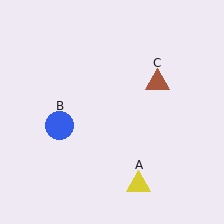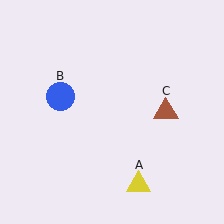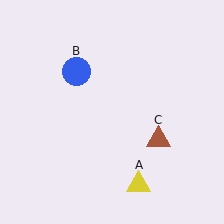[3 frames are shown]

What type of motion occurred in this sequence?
The blue circle (object B), brown triangle (object C) rotated clockwise around the center of the scene.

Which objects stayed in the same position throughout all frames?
Yellow triangle (object A) remained stationary.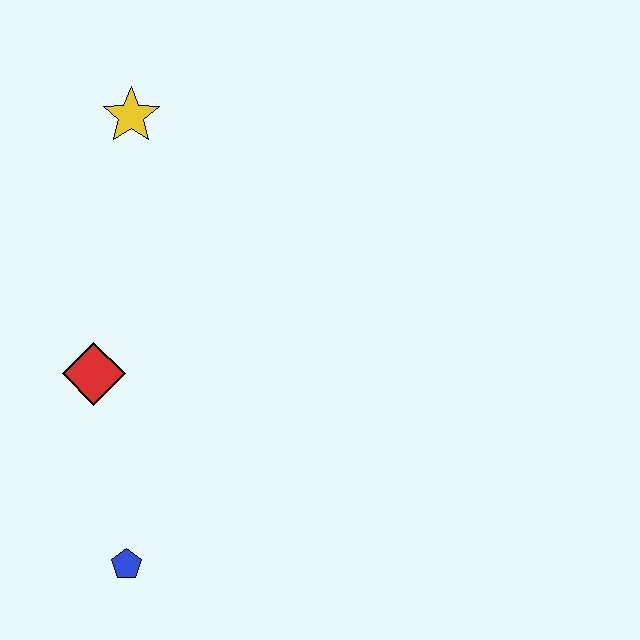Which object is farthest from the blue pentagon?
The yellow star is farthest from the blue pentagon.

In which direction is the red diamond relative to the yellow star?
The red diamond is below the yellow star.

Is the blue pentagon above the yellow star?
No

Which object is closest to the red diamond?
The blue pentagon is closest to the red diamond.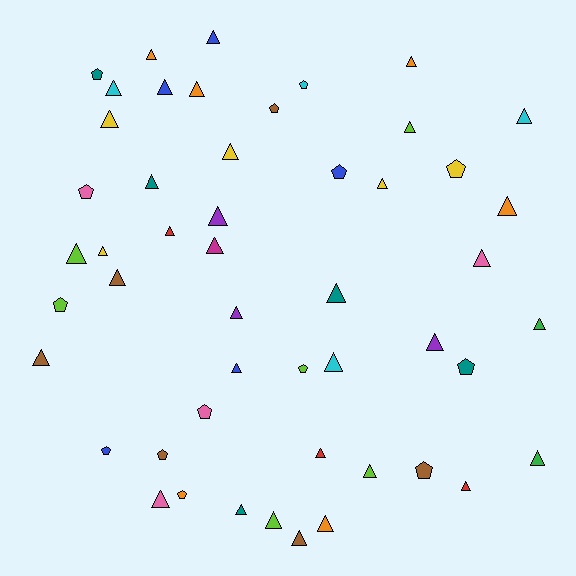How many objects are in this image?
There are 50 objects.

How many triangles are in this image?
There are 36 triangles.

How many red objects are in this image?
There are 3 red objects.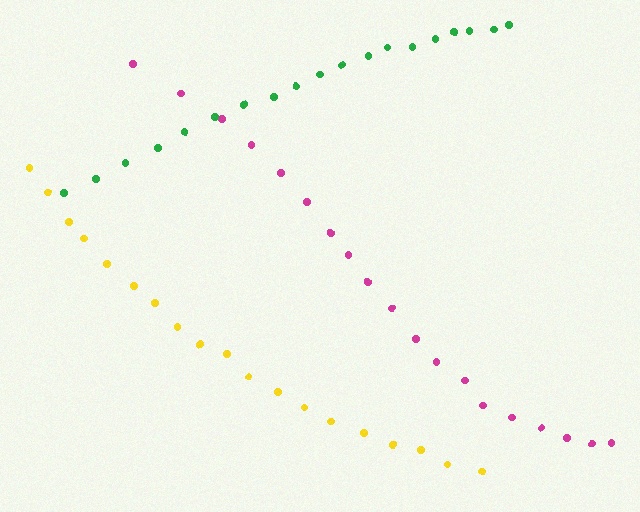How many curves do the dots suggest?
There are 3 distinct paths.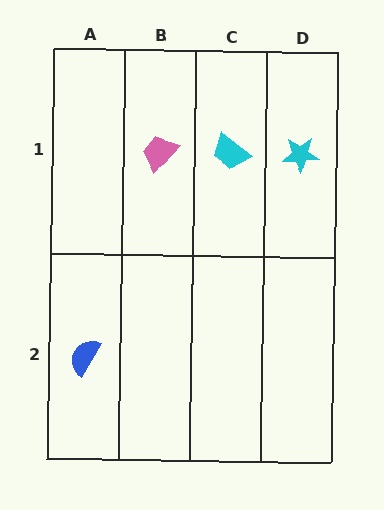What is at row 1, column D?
A cyan star.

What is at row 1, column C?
A cyan trapezoid.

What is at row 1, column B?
A pink trapezoid.